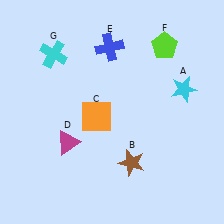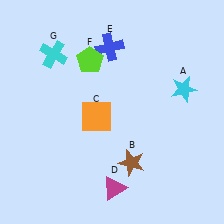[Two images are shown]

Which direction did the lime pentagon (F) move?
The lime pentagon (F) moved left.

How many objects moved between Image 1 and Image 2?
2 objects moved between the two images.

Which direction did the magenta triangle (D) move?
The magenta triangle (D) moved right.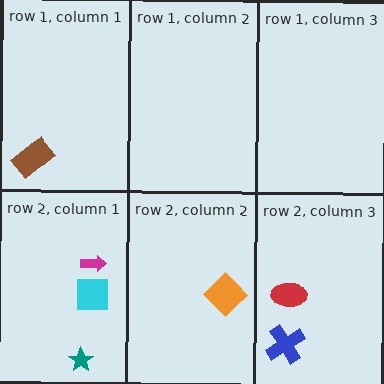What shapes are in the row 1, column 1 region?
The brown rectangle.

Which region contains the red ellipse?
The row 2, column 3 region.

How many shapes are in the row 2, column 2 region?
1.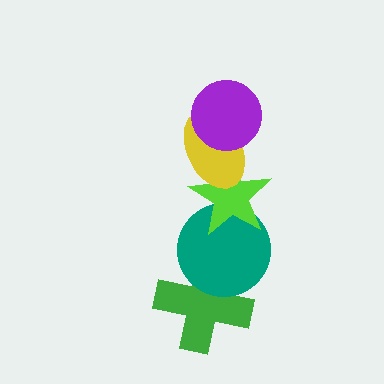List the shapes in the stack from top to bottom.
From top to bottom: the purple circle, the yellow ellipse, the lime star, the teal circle, the green cross.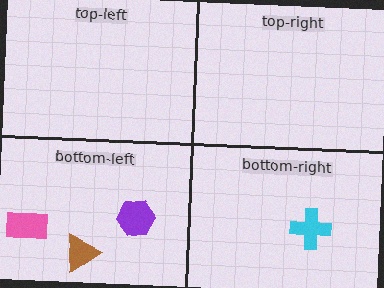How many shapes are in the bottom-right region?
1.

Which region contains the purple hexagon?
The bottom-left region.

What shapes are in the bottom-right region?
The cyan cross.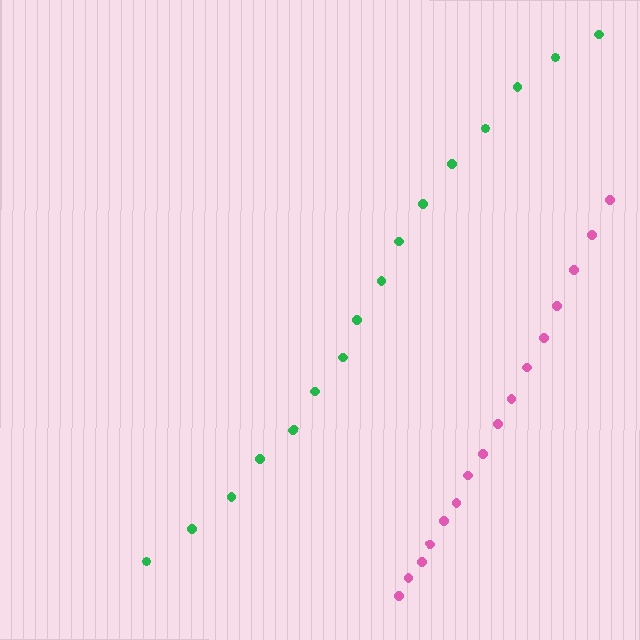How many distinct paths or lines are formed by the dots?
There are 2 distinct paths.